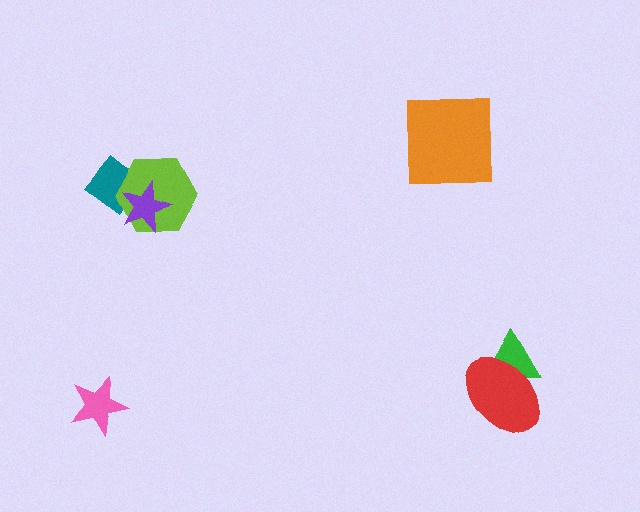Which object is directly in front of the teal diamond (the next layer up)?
The lime hexagon is directly in front of the teal diamond.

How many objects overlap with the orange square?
0 objects overlap with the orange square.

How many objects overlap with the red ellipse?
1 object overlaps with the red ellipse.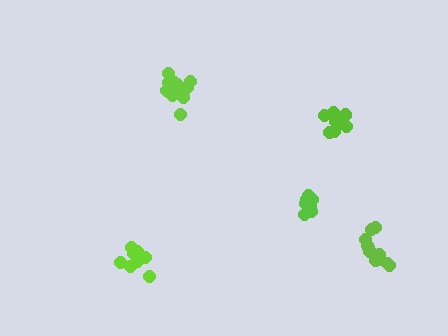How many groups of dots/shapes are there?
There are 5 groups.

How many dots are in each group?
Group 1: 14 dots, Group 2: 9 dots, Group 3: 14 dots, Group 4: 9 dots, Group 5: 10 dots (56 total).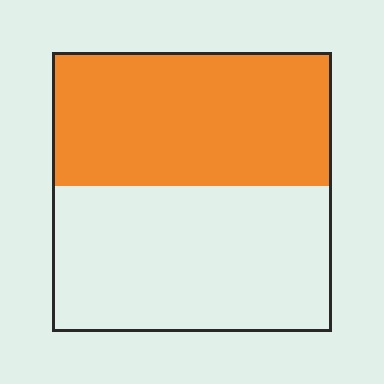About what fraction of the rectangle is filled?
About one half (1/2).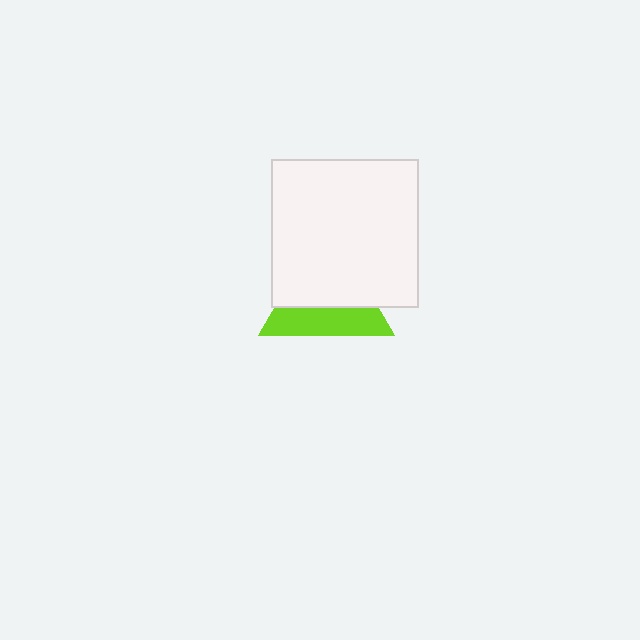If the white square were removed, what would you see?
You would see the complete lime triangle.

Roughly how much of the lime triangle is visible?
A small part of it is visible (roughly 42%).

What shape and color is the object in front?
The object in front is a white square.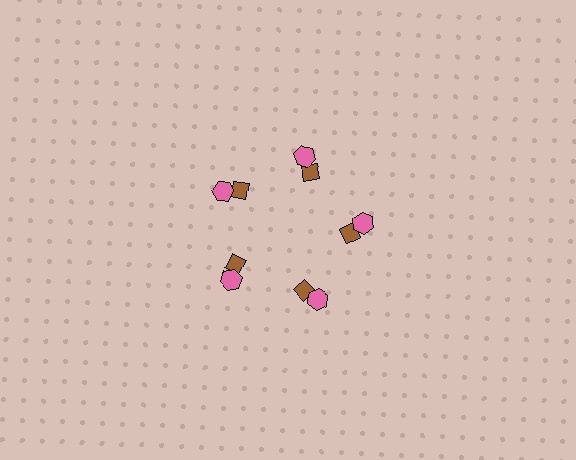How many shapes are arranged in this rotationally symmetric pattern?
There are 10 shapes, arranged in 5 groups of 2.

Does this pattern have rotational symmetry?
Yes, this pattern has 5-fold rotational symmetry. It looks the same after rotating 72 degrees around the center.